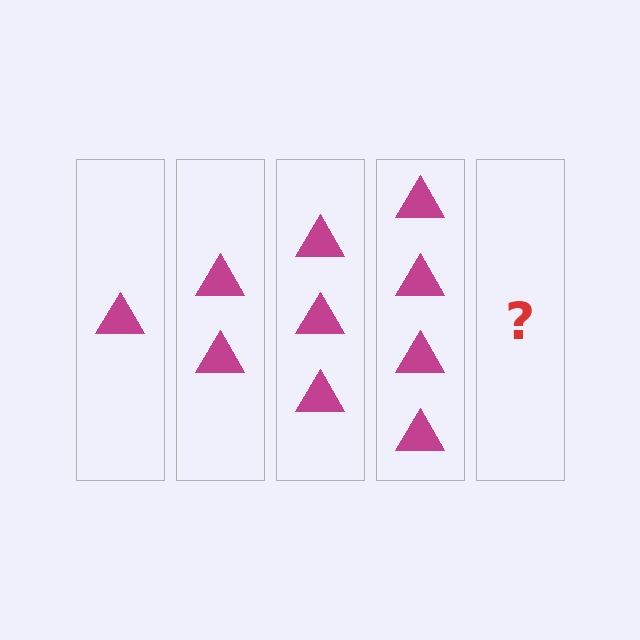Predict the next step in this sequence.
The next step is 5 triangles.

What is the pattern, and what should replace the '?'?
The pattern is that each step adds one more triangle. The '?' should be 5 triangles.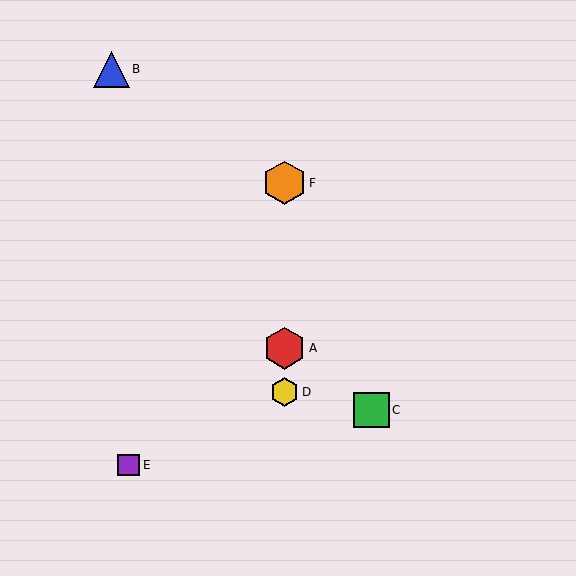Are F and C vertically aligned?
No, F is at x≈285 and C is at x≈372.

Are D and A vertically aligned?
Yes, both are at x≈284.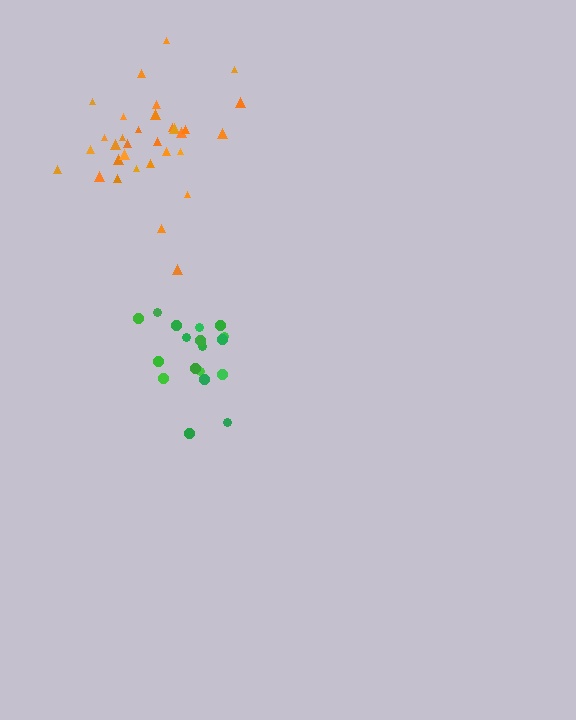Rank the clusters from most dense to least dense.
orange, green.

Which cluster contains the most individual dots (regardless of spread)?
Orange (32).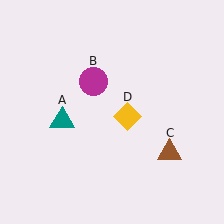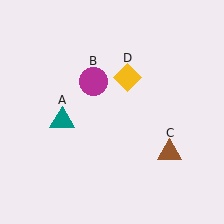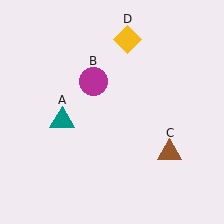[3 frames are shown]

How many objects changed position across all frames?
1 object changed position: yellow diamond (object D).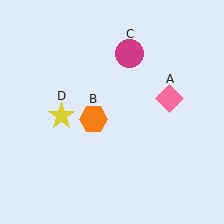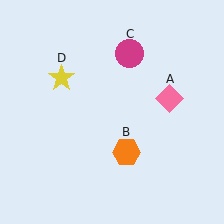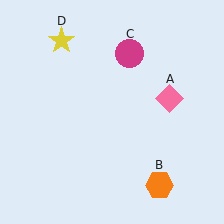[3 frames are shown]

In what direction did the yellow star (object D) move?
The yellow star (object D) moved up.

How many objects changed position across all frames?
2 objects changed position: orange hexagon (object B), yellow star (object D).